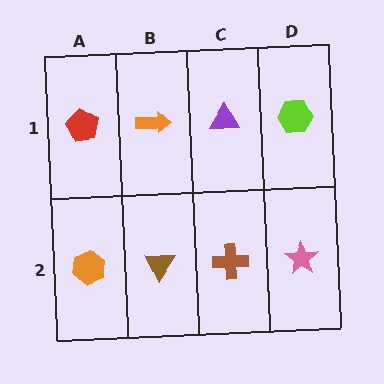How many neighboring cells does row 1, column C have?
3.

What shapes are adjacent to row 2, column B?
An orange arrow (row 1, column B), an orange hexagon (row 2, column A), a brown cross (row 2, column C).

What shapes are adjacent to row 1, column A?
An orange hexagon (row 2, column A), an orange arrow (row 1, column B).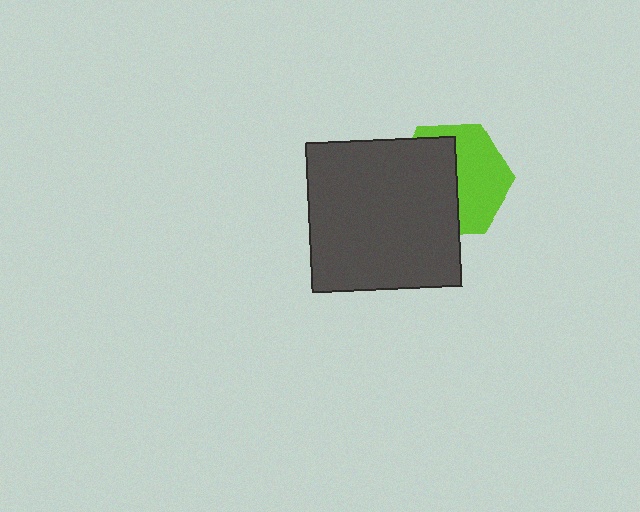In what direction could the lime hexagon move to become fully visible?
The lime hexagon could move right. That would shift it out from behind the dark gray square entirely.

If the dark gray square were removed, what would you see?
You would see the complete lime hexagon.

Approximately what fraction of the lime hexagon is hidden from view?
Roughly 53% of the lime hexagon is hidden behind the dark gray square.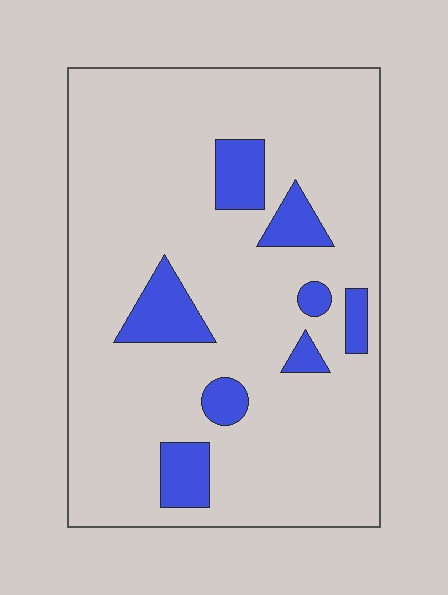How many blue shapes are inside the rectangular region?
8.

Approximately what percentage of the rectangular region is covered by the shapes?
Approximately 15%.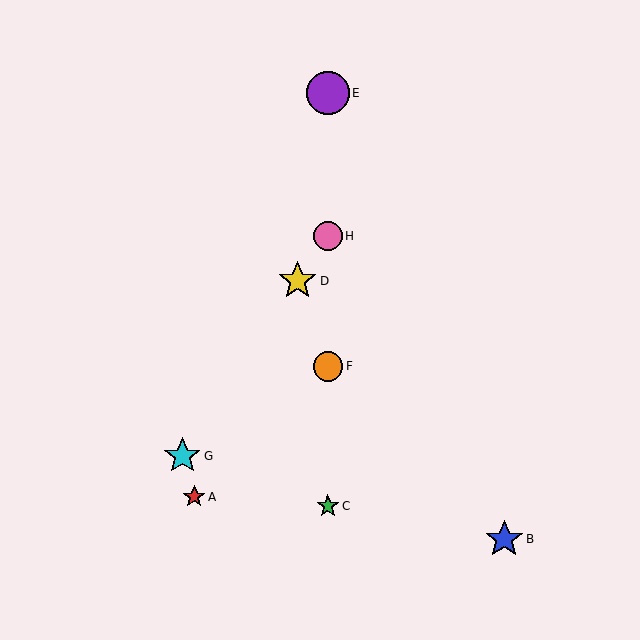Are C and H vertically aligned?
Yes, both are at x≈328.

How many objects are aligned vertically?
4 objects (C, E, F, H) are aligned vertically.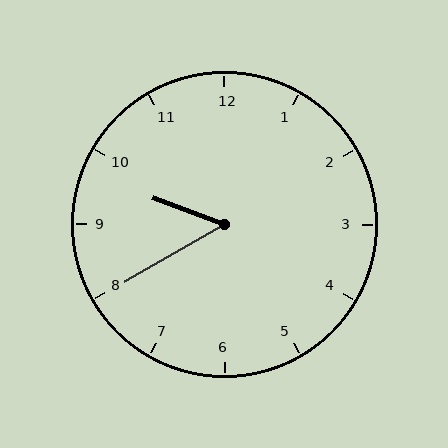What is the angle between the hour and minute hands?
Approximately 50 degrees.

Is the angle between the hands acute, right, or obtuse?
It is acute.